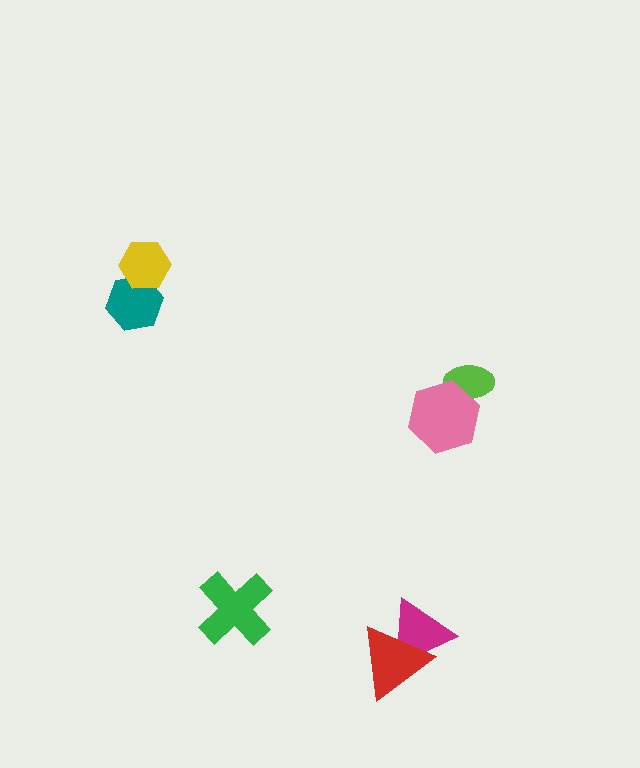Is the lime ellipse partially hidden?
Yes, it is partially covered by another shape.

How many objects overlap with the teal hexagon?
1 object overlaps with the teal hexagon.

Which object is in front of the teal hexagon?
The yellow hexagon is in front of the teal hexagon.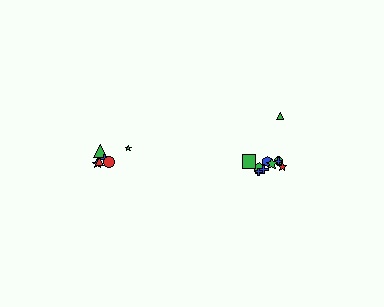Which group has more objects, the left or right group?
The right group.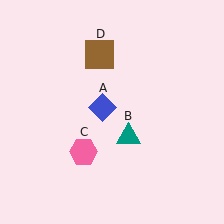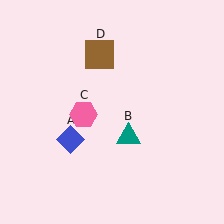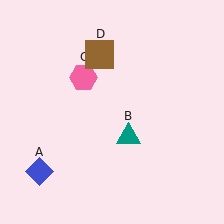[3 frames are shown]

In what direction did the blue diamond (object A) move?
The blue diamond (object A) moved down and to the left.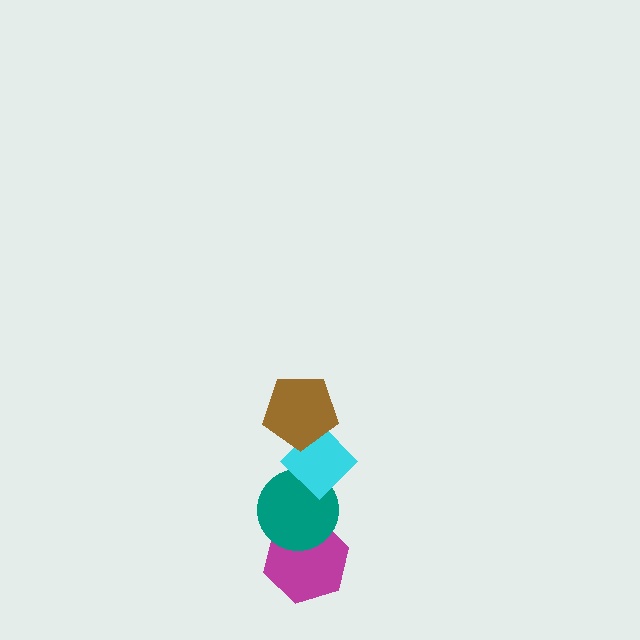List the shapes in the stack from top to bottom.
From top to bottom: the brown pentagon, the cyan diamond, the teal circle, the magenta hexagon.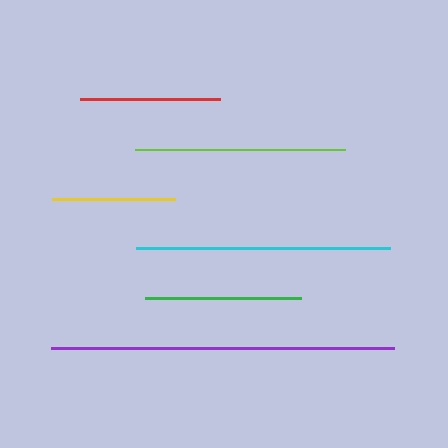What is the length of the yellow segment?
The yellow segment is approximately 123 pixels long.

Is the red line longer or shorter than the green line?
The green line is longer than the red line.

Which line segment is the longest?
The purple line is the longest at approximately 344 pixels.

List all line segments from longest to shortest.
From longest to shortest: purple, cyan, lime, green, red, yellow.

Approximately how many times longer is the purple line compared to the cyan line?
The purple line is approximately 1.4 times the length of the cyan line.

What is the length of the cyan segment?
The cyan segment is approximately 254 pixels long.